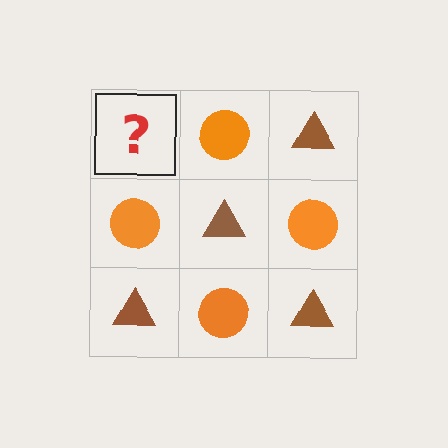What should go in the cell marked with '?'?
The missing cell should contain a brown triangle.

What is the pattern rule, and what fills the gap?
The rule is that it alternates brown triangle and orange circle in a checkerboard pattern. The gap should be filled with a brown triangle.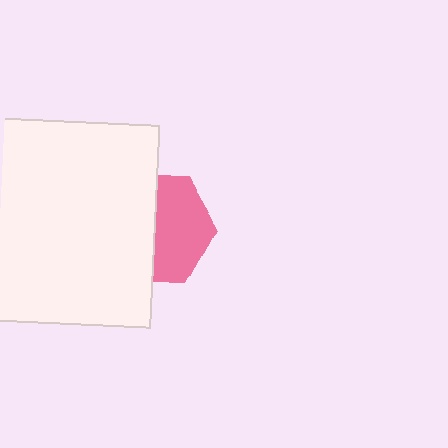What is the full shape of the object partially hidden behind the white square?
The partially hidden object is a pink hexagon.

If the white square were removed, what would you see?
You would see the complete pink hexagon.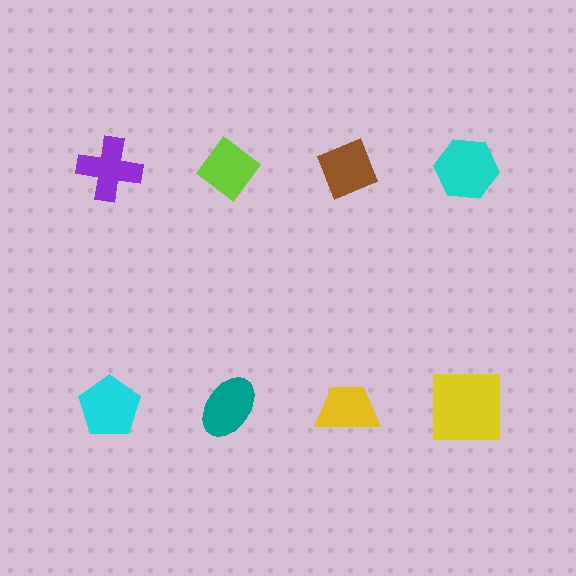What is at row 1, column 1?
A purple cross.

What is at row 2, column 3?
A yellow trapezoid.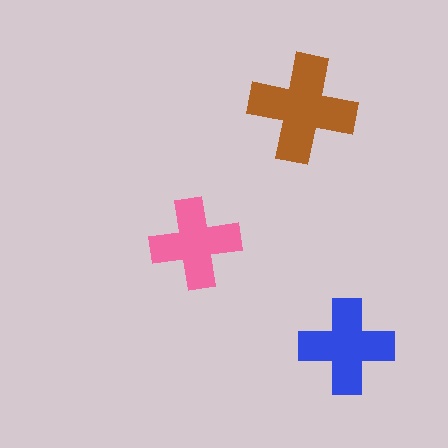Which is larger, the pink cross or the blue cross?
The blue one.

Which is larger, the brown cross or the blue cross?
The brown one.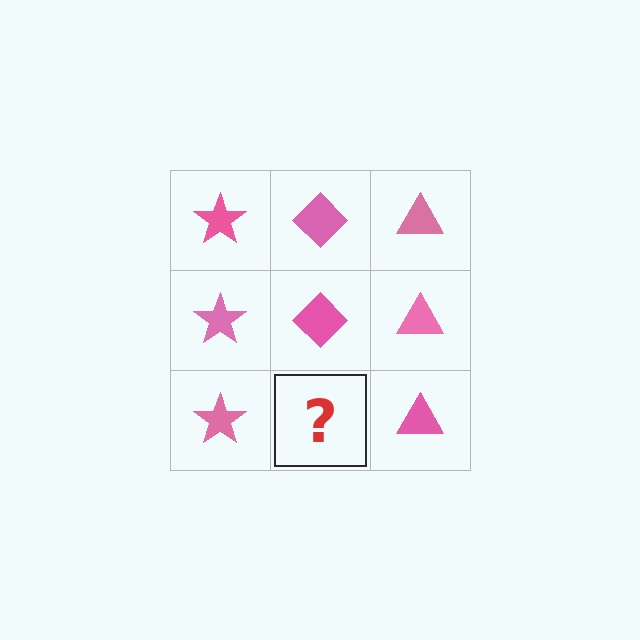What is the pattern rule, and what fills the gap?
The rule is that each column has a consistent shape. The gap should be filled with a pink diamond.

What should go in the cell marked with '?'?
The missing cell should contain a pink diamond.